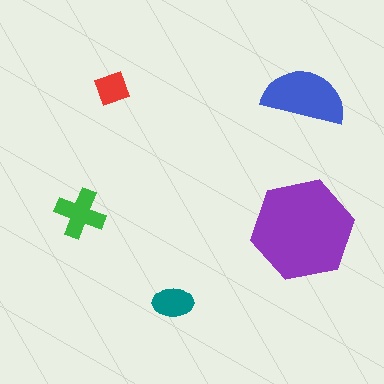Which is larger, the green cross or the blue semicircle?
The blue semicircle.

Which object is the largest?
The purple hexagon.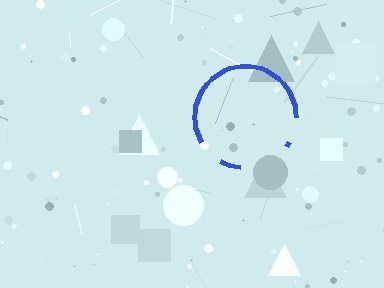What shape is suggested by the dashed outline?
The dashed outline suggests a circle.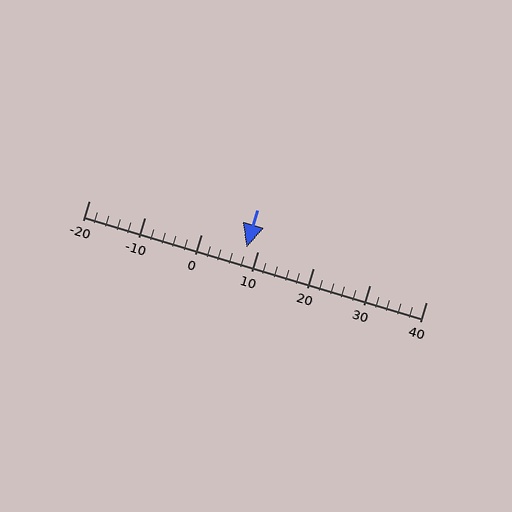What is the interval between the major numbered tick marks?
The major tick marks are spaced 10 units apart.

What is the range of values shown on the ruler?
The ruler shows values from -20 to 40.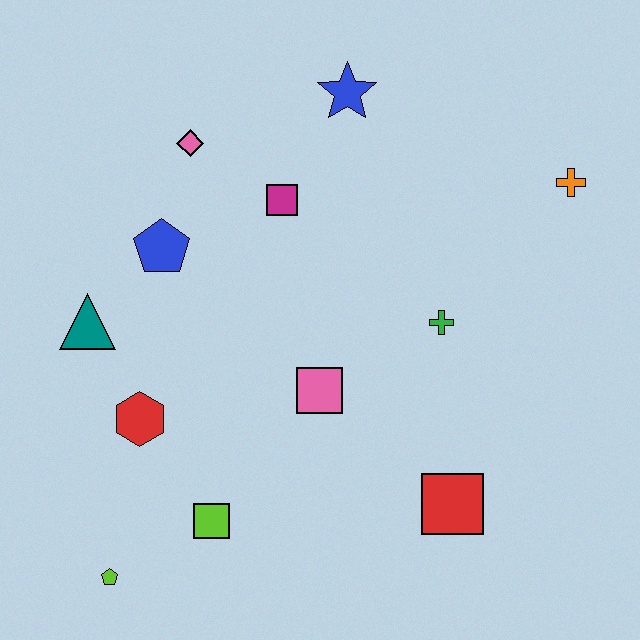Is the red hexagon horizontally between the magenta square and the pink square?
No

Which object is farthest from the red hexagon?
The orange cross is farthest from the red hexagon.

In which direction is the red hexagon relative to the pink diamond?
The red hexagon is below the pink diamond.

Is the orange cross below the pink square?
No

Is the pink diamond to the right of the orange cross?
No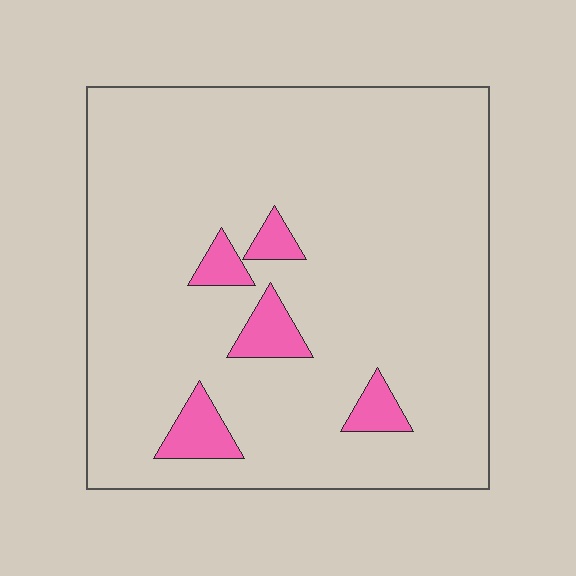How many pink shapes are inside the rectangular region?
5.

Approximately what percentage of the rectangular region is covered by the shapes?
Approximately 10%.